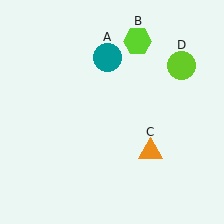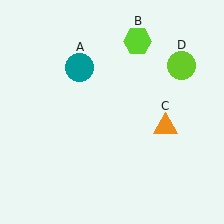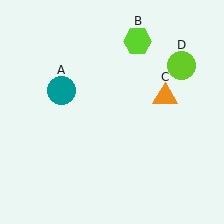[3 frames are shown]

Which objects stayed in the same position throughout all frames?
Lime hexagon (object B) and lime circle (object D) remained stationary.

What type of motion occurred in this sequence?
The teal circle (object A), orange triangle (object C) rotated counterclockwise around the center of the scene.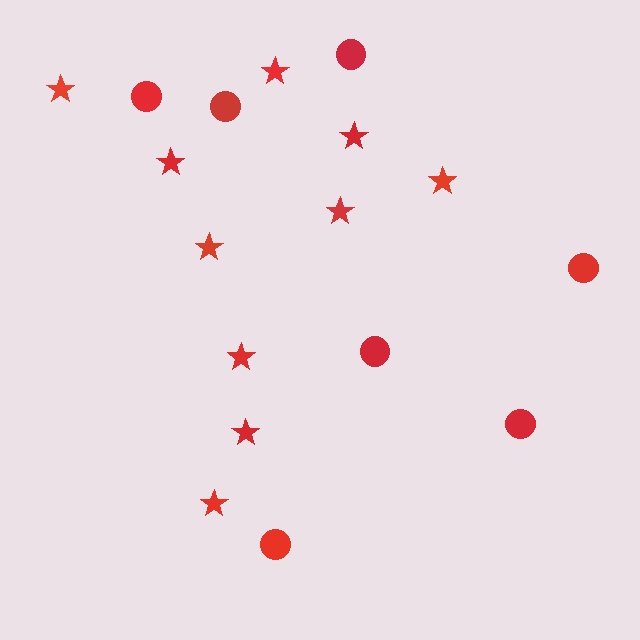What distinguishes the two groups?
There are 2 groups: one group of circles (7) and one group of stars (10).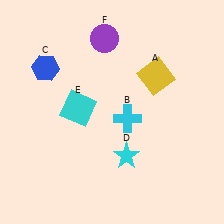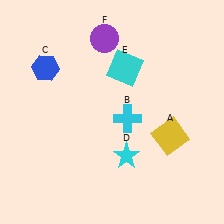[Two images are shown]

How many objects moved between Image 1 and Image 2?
2 objects moved between the two images.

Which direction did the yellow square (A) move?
The yellow square (A) moved down.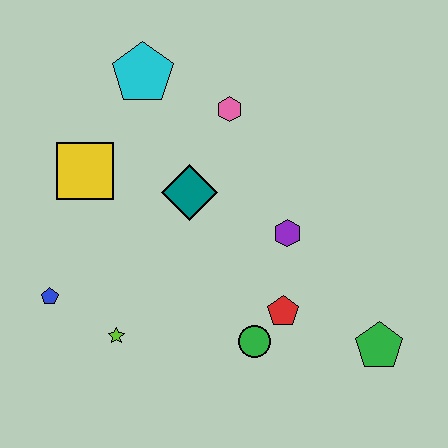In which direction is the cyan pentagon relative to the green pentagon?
The cyan pentagon is above the green pentagon.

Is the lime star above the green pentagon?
Yes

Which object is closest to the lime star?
The blue pentagon is closest to the lime star.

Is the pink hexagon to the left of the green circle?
Yes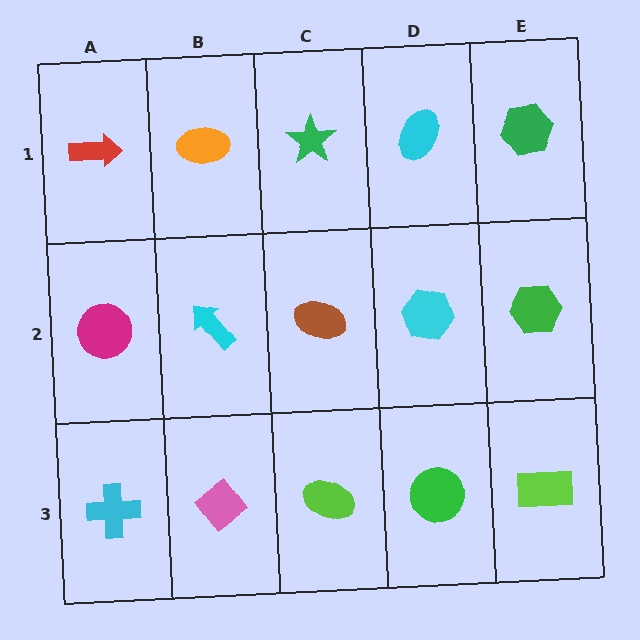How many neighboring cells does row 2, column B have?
4.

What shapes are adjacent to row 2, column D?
A cyan ellipse (row 1, column D), a green circle (row 3, column D), a brown ellipse (row 2, column C), a green hexagon (row 2, column E).